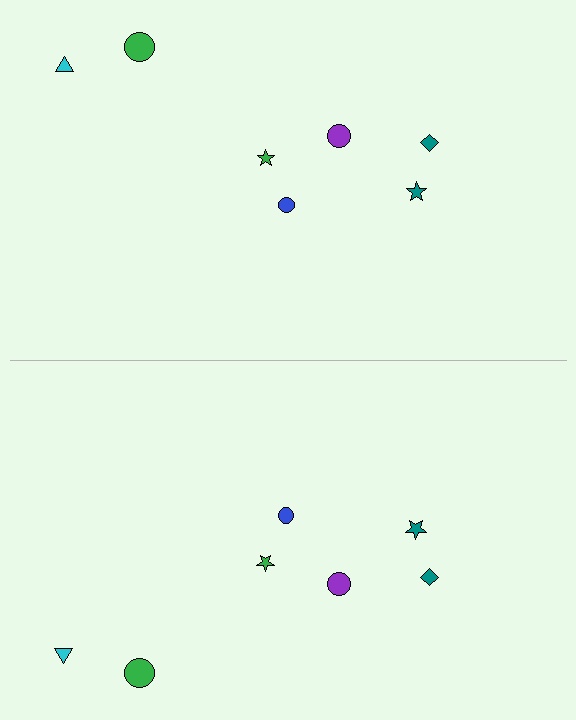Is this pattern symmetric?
Yes, this pattern has bilateral (reflection) symmetry.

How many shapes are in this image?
There are 14 shapes in this image.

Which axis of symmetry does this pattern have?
The pattern has a horizontal axis of symmetry running through the center of the image.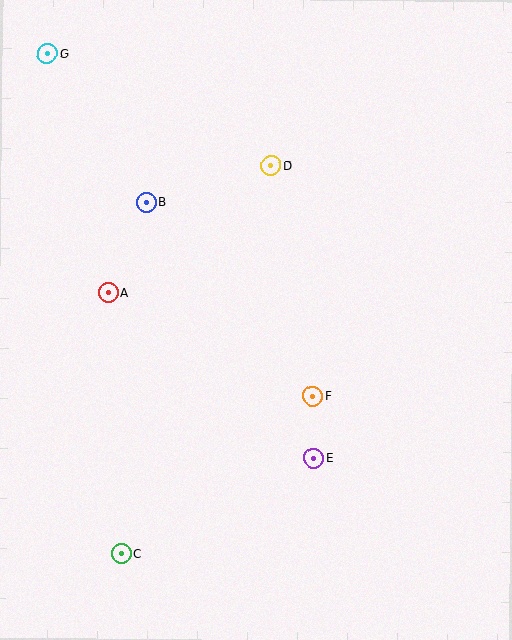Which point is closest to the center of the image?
Point F at (313, 396) is closest to the center.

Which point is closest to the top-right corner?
Point D is closest to the top-right corner.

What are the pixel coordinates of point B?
Point B is at (146, 202).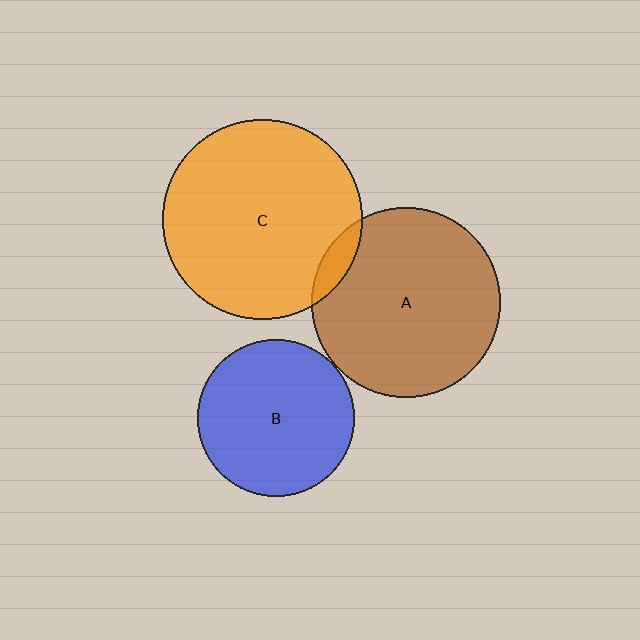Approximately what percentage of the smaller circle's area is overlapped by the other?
Approximately 5%.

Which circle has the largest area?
Circle C (orange).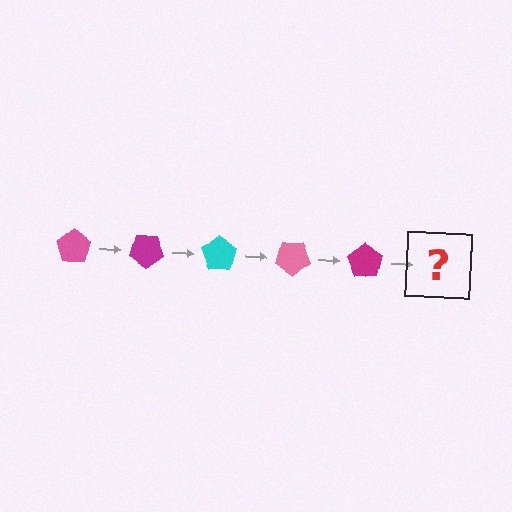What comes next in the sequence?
The next element should be a cyan pentagon, rotated 175 degrees from the start.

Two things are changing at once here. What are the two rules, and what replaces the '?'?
The two rules are that it rotates 35 degrees each step and the color cycles through pink, magenta, and cyan. The '?' should be a cyan pentagon, rotated 175 degrees from the start.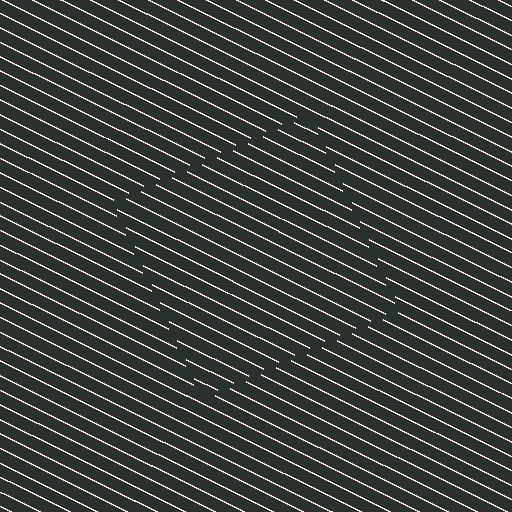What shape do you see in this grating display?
An illusory square. The interior of the shape contains the same grating, shifted by half a period — the contour is defined by the phase discontinuity where line-ends from the inner and outer gratings abut.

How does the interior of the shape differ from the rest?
The interior of the shape contains the same grating, shifted by half a period — the contour is defined by the phase discontinuity where line-ends from the inner and outer gratings abut.